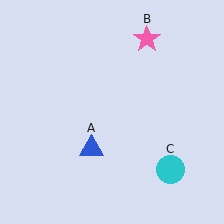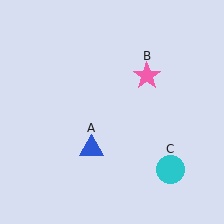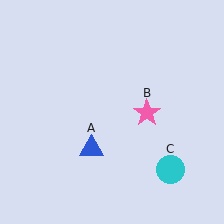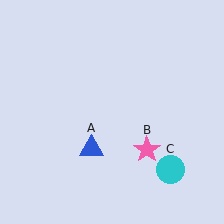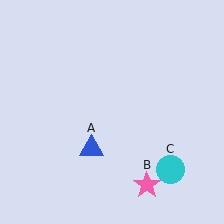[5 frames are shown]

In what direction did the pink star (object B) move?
The pink star (object B) moved down.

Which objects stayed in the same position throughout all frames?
Blue triangle (object A) and cyan circle (object C) remained stationary.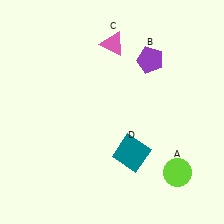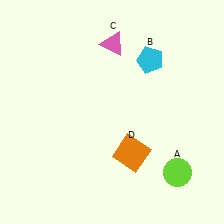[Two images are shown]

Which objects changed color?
B changed from purple to cyan. D changed from teal to orange.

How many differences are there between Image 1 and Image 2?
There are 2 differences between the two images.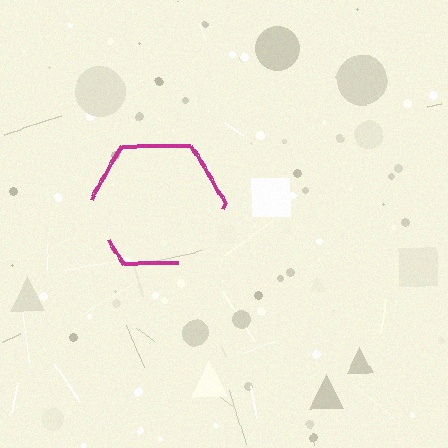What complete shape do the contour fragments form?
The contour fragments form a hexagon.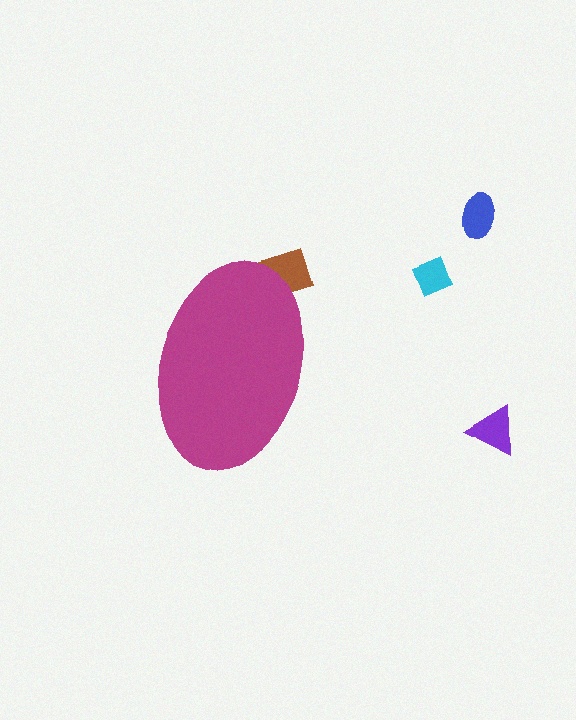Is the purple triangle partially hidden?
No, the purple triangle is fully visible.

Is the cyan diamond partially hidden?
No, the cyan diamond is fully visible.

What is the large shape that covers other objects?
A magenta ellipse.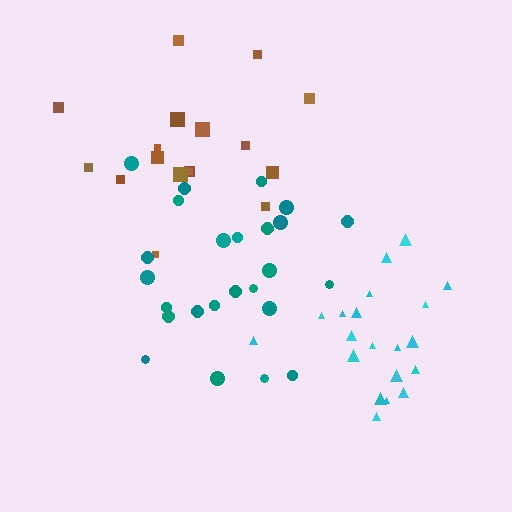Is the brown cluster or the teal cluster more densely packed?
Teal.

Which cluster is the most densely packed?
Cyan.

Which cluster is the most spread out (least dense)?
Brown.